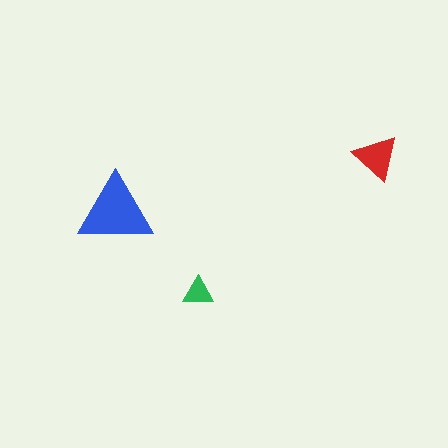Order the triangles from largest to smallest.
the blue one, the red one, the green one.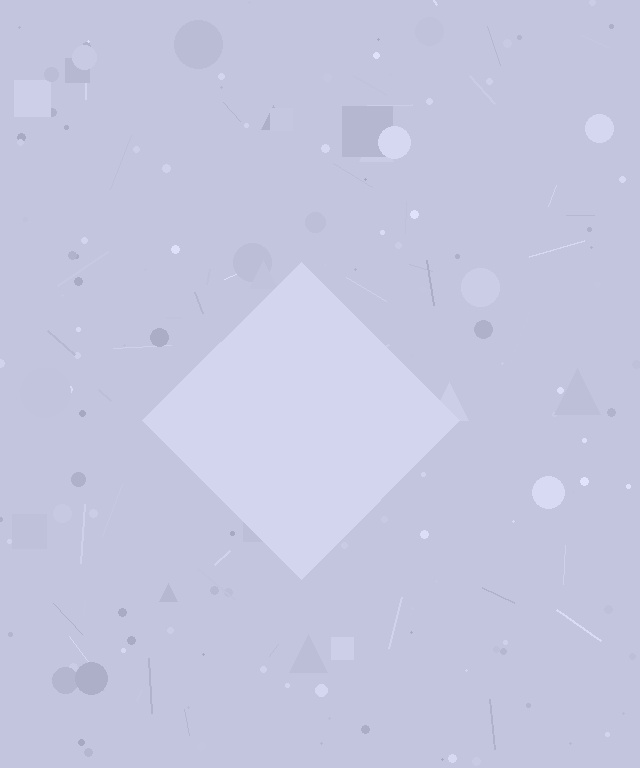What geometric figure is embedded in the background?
A diamond is embedded in the background.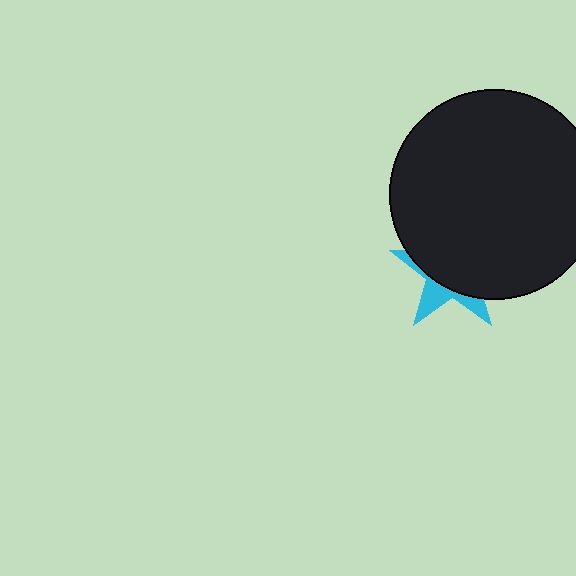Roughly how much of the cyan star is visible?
A small part of it is visible (roughly 30%).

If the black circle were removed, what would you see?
You would see the complete cyan star.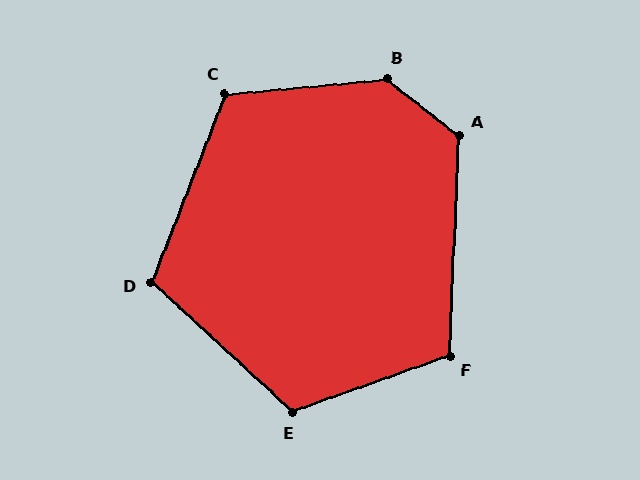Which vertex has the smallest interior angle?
D, at approximately 111 degrees.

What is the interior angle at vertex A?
Approximately 126 degrees (obtuse).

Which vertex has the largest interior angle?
B, at approximately 137 degrees.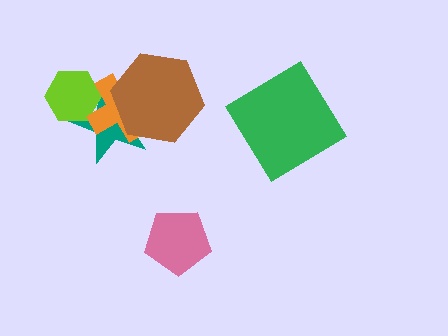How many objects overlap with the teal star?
3 objects overlap with the teal star.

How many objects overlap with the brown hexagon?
2 objects overlap with the brown hexagon.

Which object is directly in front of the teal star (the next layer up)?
The lime hexagon is directly in front of the teal star.